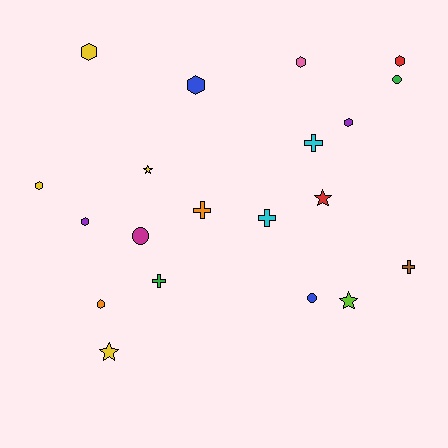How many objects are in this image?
There are 20 objects.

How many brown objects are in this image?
There is 1 brown object.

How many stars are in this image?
There are 4 stars.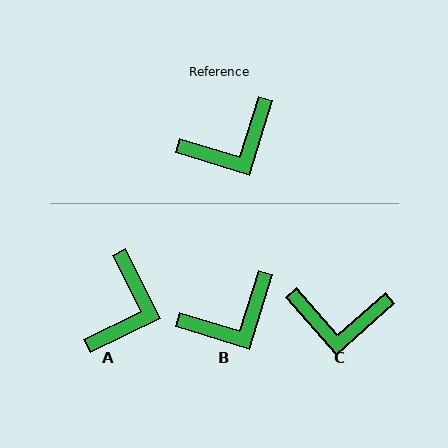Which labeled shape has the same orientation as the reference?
B.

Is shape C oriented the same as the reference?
No, it is off by about 31 degrees.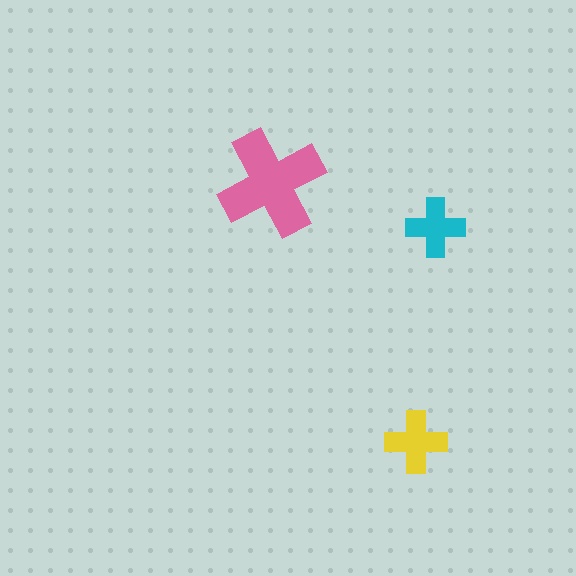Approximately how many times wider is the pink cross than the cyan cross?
About 2 times wider.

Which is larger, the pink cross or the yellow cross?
The pink one.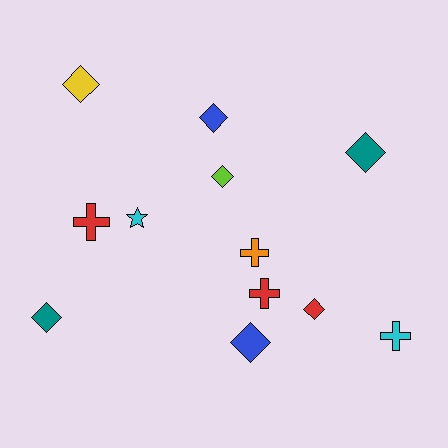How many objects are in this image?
There are 12 objects.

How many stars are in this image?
There is 1 star.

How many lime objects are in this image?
There is 1 lime object.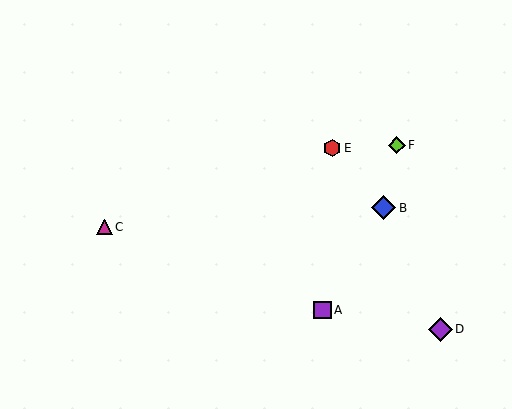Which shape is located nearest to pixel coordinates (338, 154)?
The red hexagon (labeled E) at (332, 148) is nearest to that location.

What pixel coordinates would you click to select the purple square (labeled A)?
Click at (323, 310) to select the purple square A.